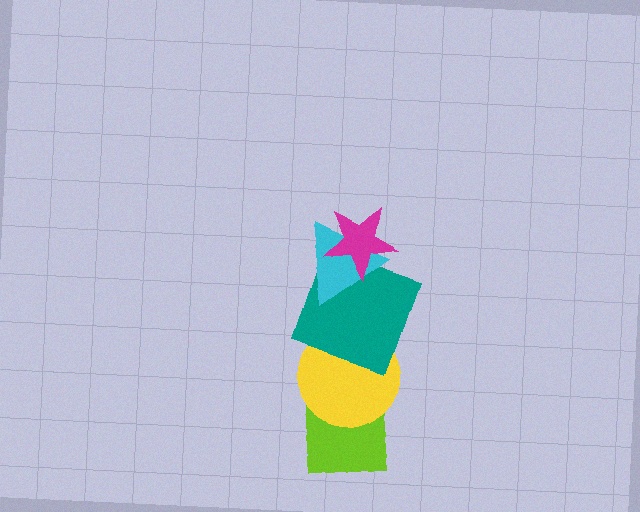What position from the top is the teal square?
The teal square is 3rd from the top.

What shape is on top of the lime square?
The yellow circle is on top of the lime square.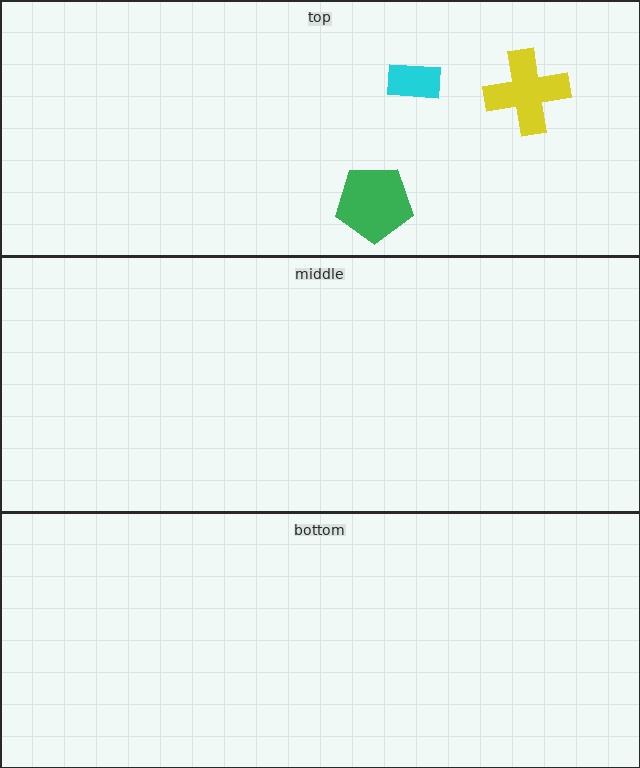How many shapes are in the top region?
3.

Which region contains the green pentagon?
The top region.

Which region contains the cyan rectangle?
The top region.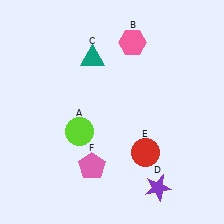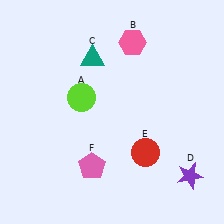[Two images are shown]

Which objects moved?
The objects that moved are: the lime circle (A), the purple star (D).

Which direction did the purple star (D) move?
The purple star (D) moved right.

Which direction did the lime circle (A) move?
The lime circle (A) moved up.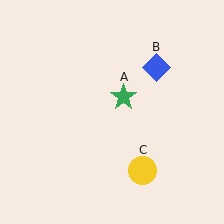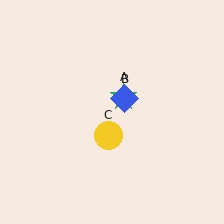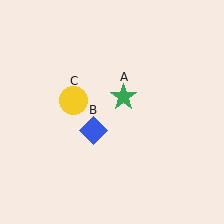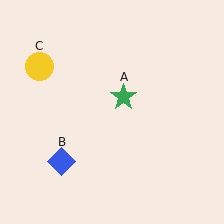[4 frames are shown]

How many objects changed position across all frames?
2 objects changed position: blue diamond (object B), yellow circle (object C).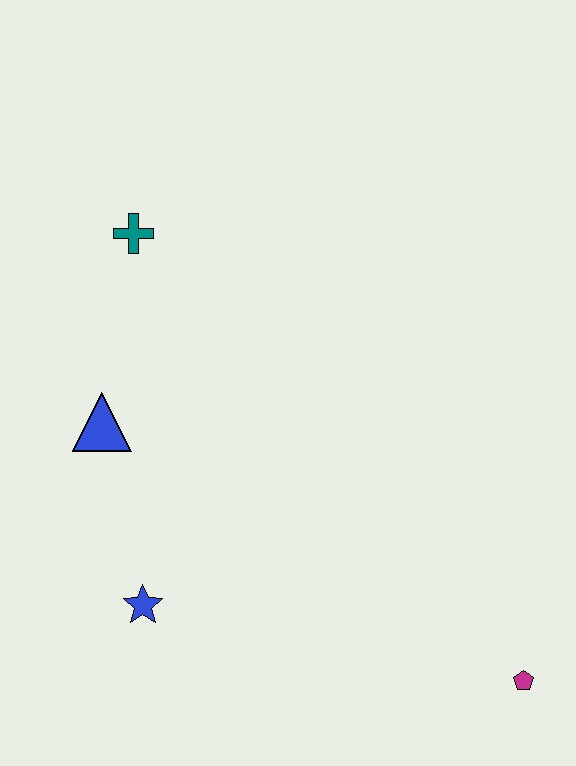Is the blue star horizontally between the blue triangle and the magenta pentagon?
Yes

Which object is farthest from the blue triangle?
The magenta pentagon is farthest from the blue triangle.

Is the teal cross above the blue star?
Yes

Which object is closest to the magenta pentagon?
The blue star is closest to the magenta pentagon.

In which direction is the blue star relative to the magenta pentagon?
The blue star is to the left of the magenta pentagon.